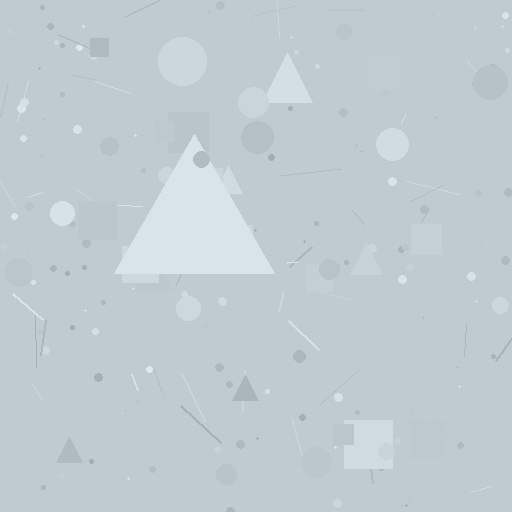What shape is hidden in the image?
A triangle is hidden in the image.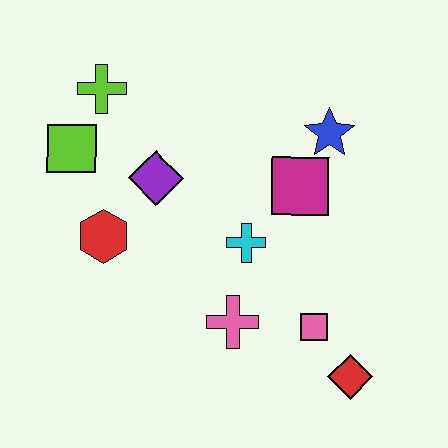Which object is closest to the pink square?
The red diamond is closest to the pink square.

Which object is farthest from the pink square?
The lime cross is farthest from the pink square.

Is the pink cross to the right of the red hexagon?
Yes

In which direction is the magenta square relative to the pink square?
The magenta square is above the pink square.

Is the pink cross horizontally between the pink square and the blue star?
No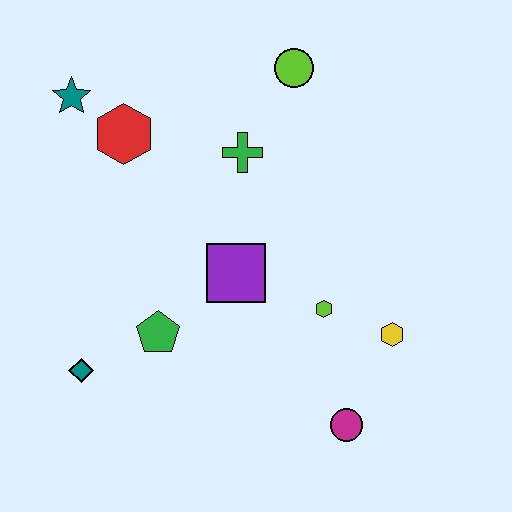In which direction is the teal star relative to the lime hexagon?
The teal star is to the left of the lime hexagon.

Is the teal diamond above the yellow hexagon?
No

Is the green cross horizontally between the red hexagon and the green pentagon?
No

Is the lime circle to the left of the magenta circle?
Yes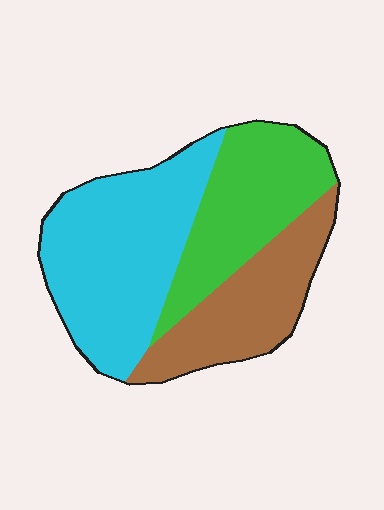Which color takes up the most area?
Cyan, at roughly 45%.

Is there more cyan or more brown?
Cyan.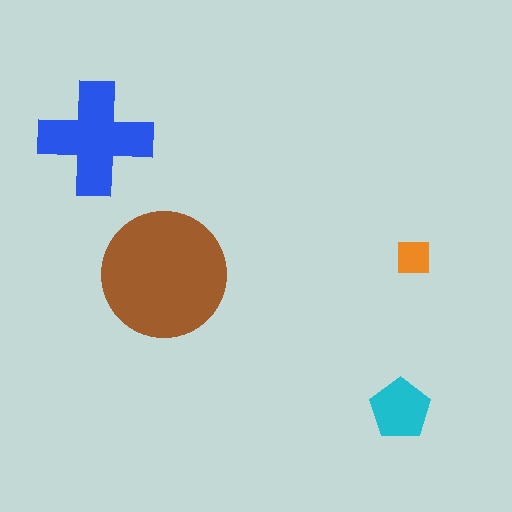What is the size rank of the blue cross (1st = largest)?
2nd.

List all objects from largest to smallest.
The brown circle, the blue cross, the cyan pentagon, the orange square.